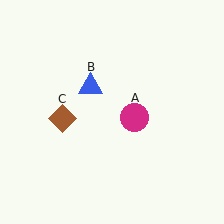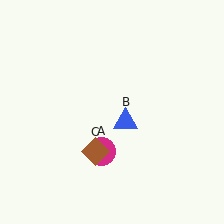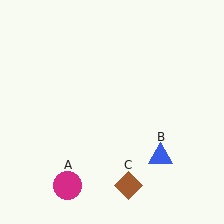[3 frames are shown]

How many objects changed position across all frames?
3 objects changed position: magenta circle (object A), blue triangle (object B), brown diamond (object C).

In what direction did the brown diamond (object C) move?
The brown diamond (object C) moved down and to the right.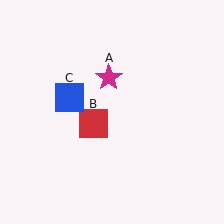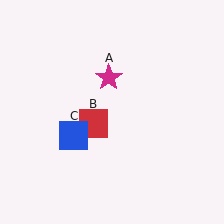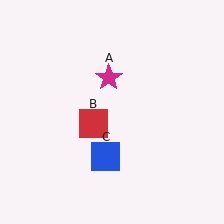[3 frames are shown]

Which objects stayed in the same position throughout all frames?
Magenta star (object A) and red square (object B) remained stationary.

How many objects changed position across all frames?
1 object changed position: blue square (object C).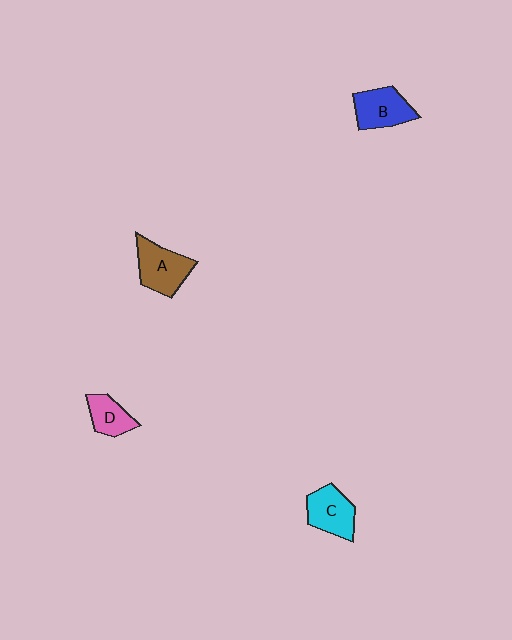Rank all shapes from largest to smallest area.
From largest to smallest: A (brown), B (blue), C (cyan), D (pink).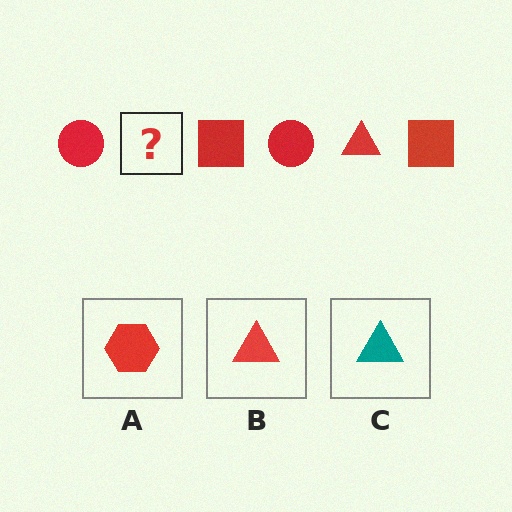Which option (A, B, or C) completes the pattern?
B.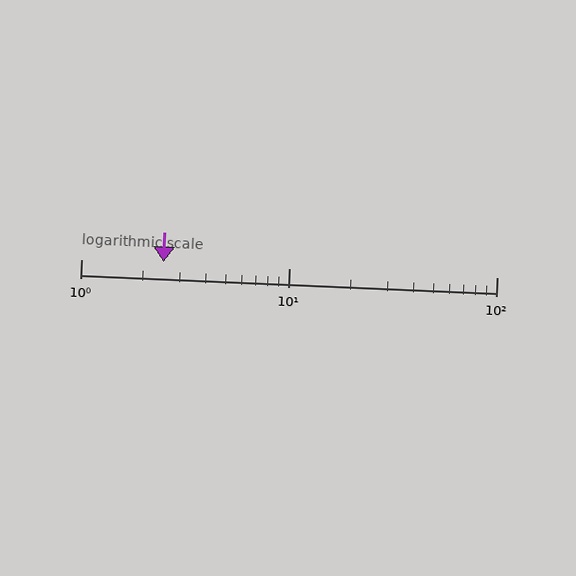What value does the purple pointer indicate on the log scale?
The pointer indicates approximately 2.5.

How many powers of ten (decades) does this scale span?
The scale spans 2 decades, from 1 to 100.